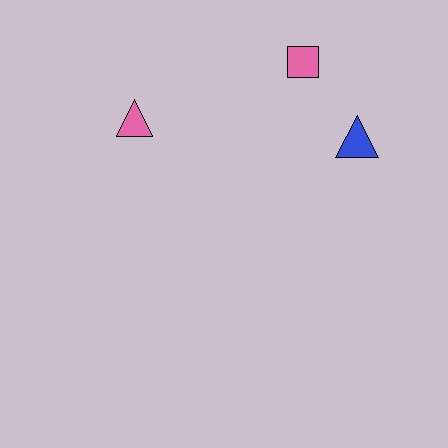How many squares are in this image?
There is 1 square.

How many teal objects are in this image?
There are no teal objects.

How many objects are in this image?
There are 3 objects.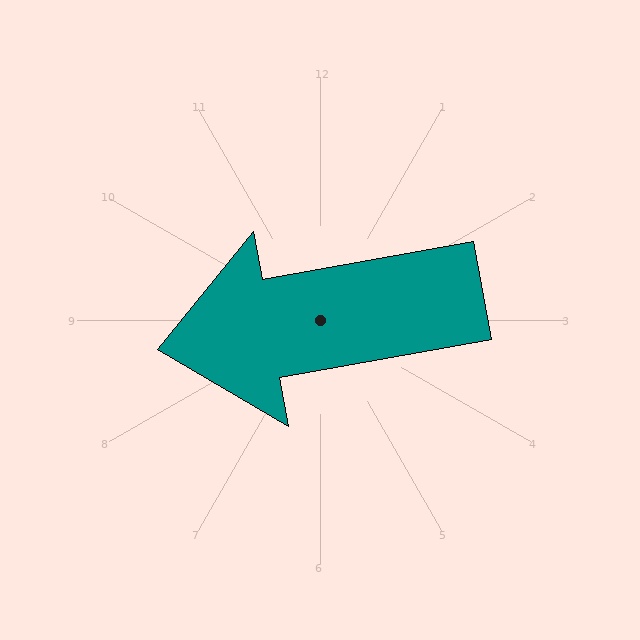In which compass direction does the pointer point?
West.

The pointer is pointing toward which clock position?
Roughly 9 o'clock.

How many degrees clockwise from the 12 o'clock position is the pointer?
Approximately 260 degrees.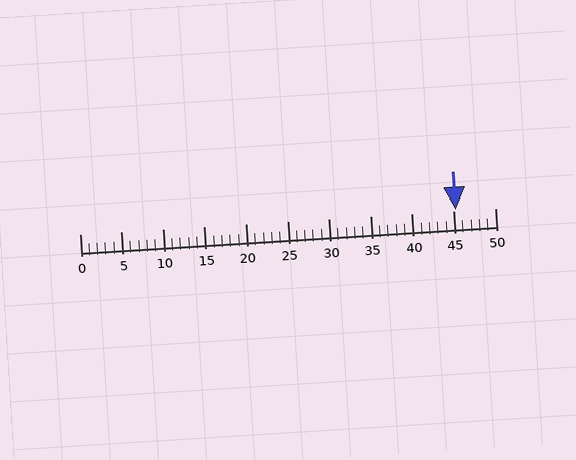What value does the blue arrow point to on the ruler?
The blue arrow points to approximately 45.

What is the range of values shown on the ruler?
The ruler shows values from 0 to 50.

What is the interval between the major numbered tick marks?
The major tick marks are spaced 5 units apart.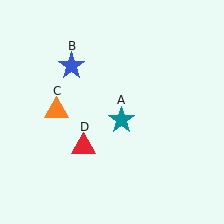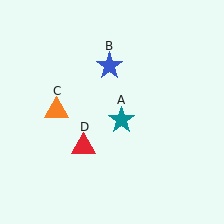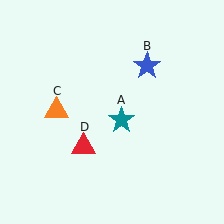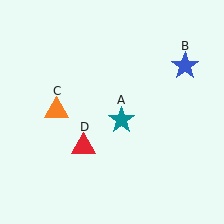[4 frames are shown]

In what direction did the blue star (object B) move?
The blue star (object B) moved right.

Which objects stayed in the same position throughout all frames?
Teal star (object A) and orange triangle (object C) and red triangle (object D) remained stationary.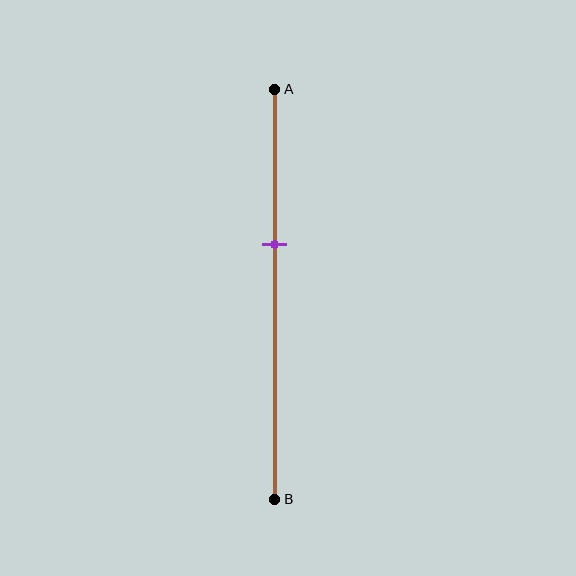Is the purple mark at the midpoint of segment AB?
No, the mark is at about 40% from A, not at the 50% midpoint.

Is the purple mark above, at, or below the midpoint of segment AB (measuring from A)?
The purple mark is above the midpoint of segment AB.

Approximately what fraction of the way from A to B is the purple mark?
The purple mark is approximately 40% of the way from A to B.